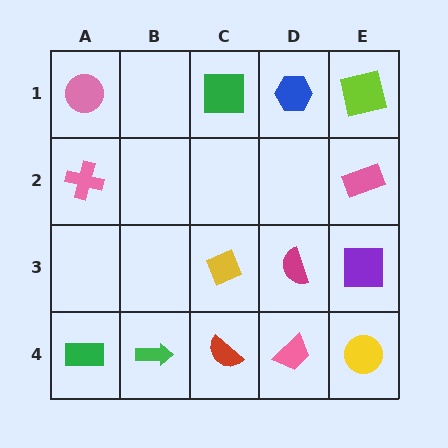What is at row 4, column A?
A green rectangle.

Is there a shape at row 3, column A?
No, that cell is empty.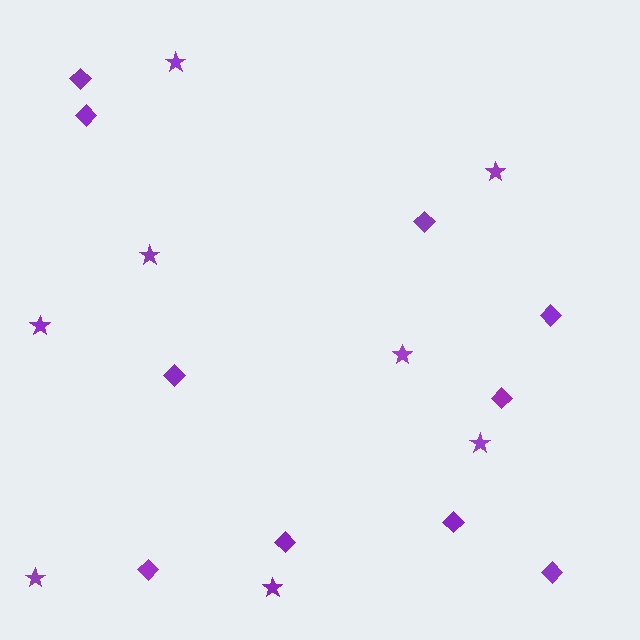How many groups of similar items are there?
There are 2 groups: one group of stars (8) and one group of diamonds (10).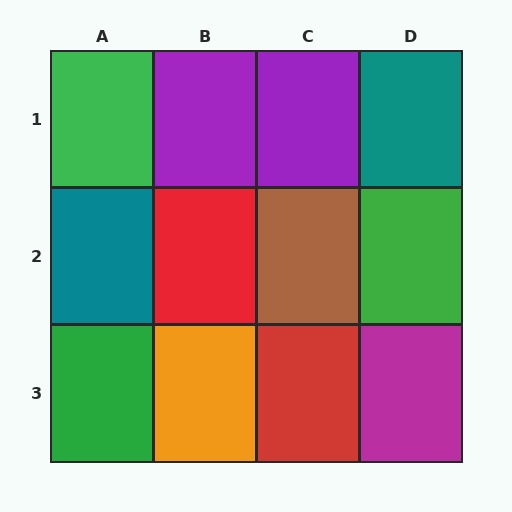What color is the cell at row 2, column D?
Green.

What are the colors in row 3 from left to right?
Green, orange, red, magenta.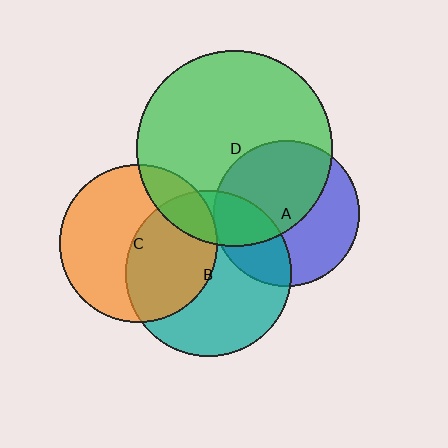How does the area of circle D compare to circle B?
Approximately 1.4 times.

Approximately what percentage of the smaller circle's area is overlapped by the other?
Approximately 30%.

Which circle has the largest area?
Circle D (green).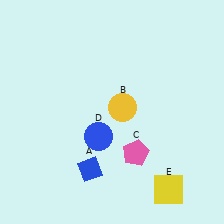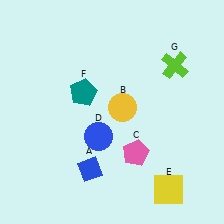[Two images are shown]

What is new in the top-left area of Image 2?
A teal pentagon (F) was added in the top-left area of Image 2.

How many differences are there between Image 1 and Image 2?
There are 2 differences between the two images.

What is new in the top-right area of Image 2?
A lime cross (G) was added in the top-right area of Image 2.